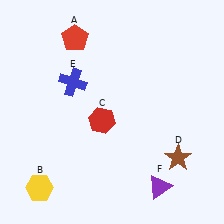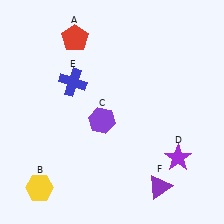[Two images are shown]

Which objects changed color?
C changed from red to purple. D changed from brown to purple.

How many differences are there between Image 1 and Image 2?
There are 2 differences between the two images.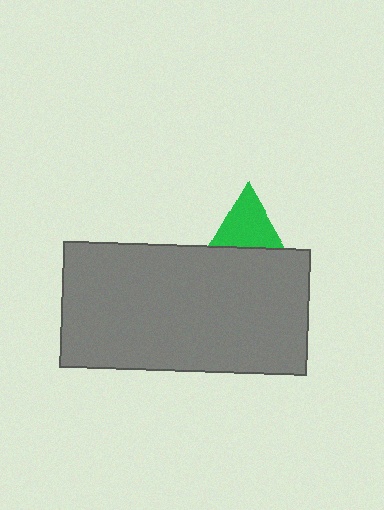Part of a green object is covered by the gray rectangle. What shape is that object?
It is a triangle.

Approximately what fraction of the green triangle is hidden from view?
Roughly 64% of the green triangle is hidden behind the gray rectangle.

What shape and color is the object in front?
The object in front is a gray rectangle.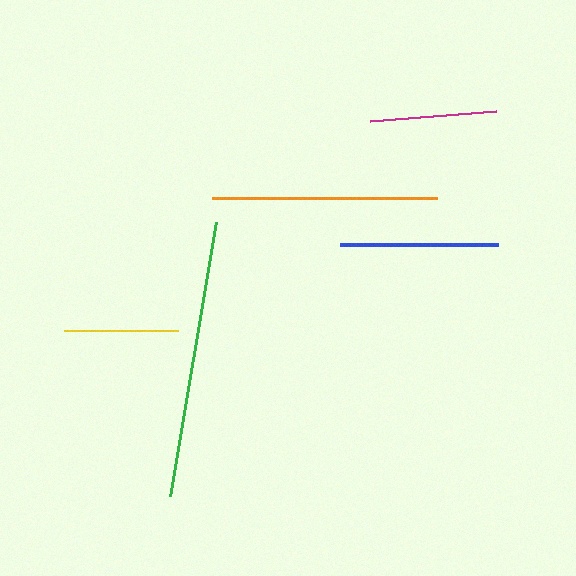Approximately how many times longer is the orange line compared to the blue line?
The orange line is approximately 1.4 times the length of the blue line.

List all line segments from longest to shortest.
From longest to shortest: green, orange, blue, magenta, yellow.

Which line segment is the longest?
The green line is the longest at approximately 278 pixels.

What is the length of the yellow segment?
The yellow segment is approximately 114 pixels long.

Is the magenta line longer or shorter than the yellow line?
The magenta line is longer than the yellow line.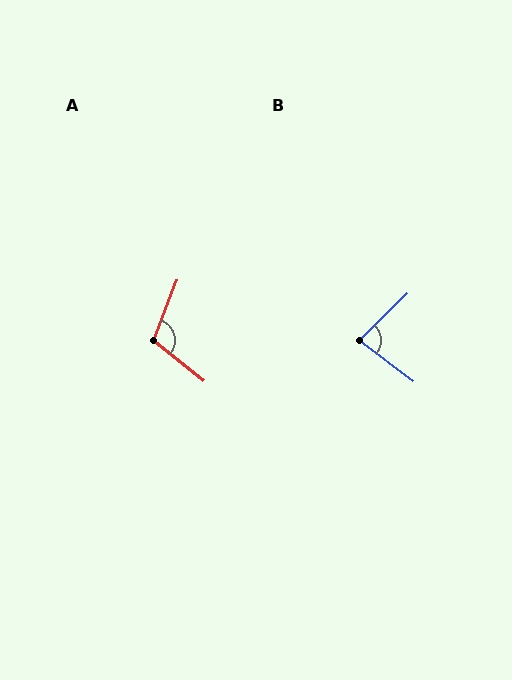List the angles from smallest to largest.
B (81°), A (108°).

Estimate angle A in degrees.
Approximately 108 degrees.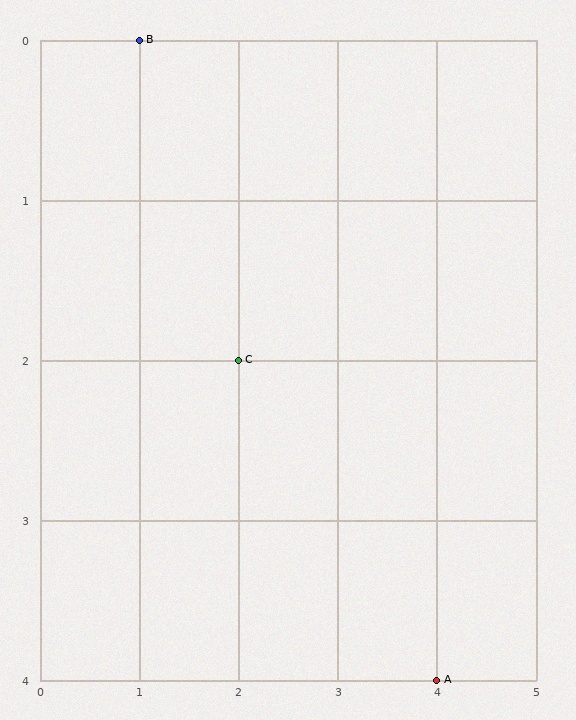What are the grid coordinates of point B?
Point B is at grid coordinates (1, 0).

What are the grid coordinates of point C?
Point C is at grid coordinates (2, 2).